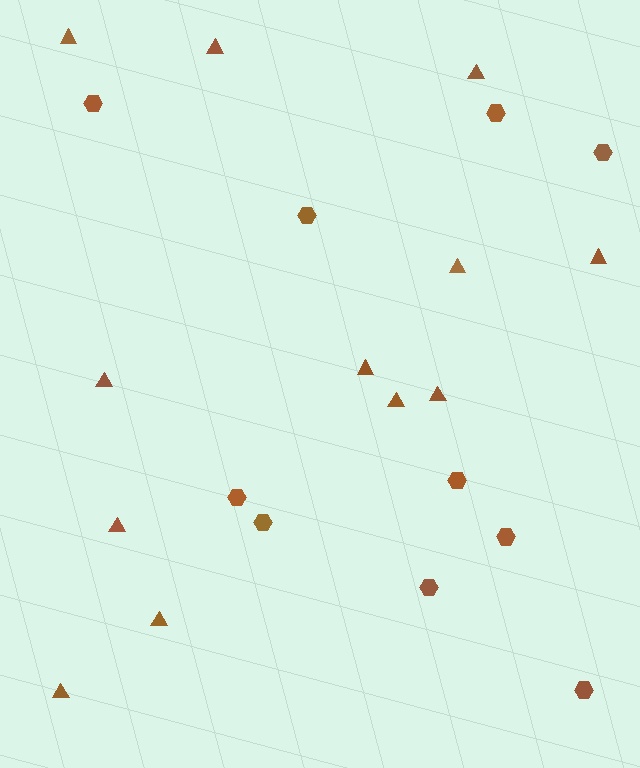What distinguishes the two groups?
There are 2 groups: one group of hexagons (10) and one group of triangles (12).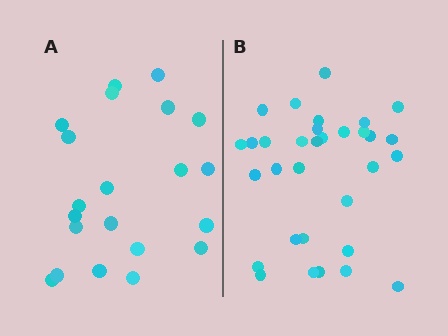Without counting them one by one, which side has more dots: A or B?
Region B (the right region) has more dots.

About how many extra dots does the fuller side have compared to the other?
Region B has roughly 12 or so more dots than region A.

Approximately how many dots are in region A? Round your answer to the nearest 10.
About 20 dots. (The exact count is 21, which rounds to 20.)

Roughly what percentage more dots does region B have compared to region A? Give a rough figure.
About 50% more.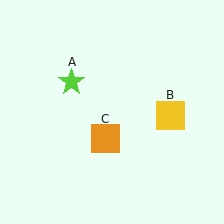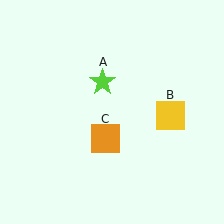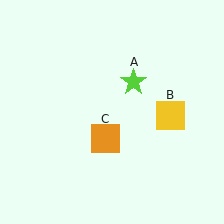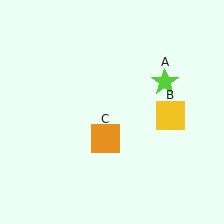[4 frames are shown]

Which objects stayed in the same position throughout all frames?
Yellow square (object B) and orange square (object C) remained stationary.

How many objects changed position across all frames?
1 object changed position: lime star (object A).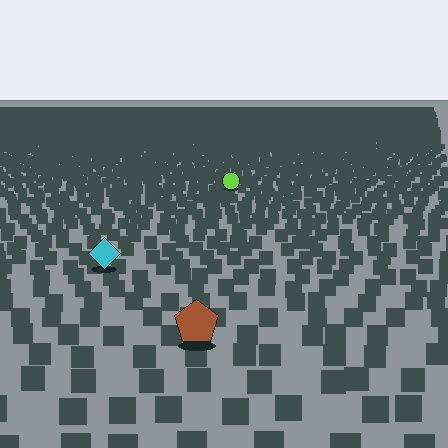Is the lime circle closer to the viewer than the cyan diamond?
No. The cyan diamond is closer — you can tell from the texture gradient: the ground texture is coarser near it.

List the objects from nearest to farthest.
From nearest to farthest: the brown pentagon, the cyan diamond, the lime circle.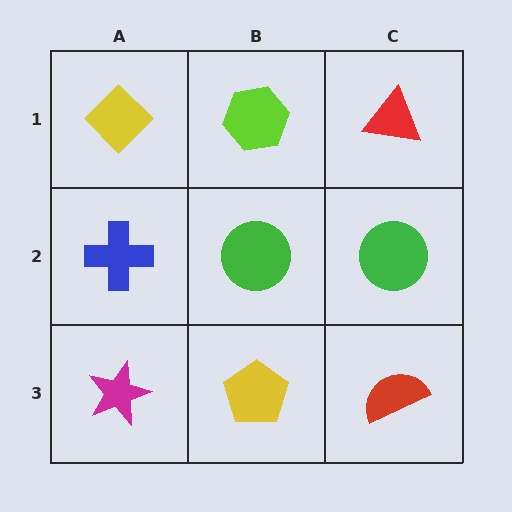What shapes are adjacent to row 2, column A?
A yellow diamond (row 1, column A), a magenta star (row 3, column A), a green circle (row 2, column B).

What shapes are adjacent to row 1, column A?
A blue cross (row 2, column A), a lime hexagon (row 1, column B).